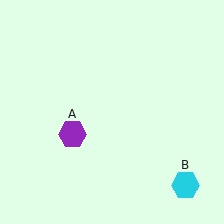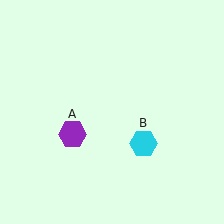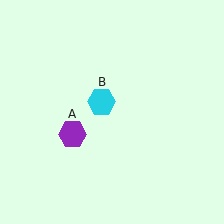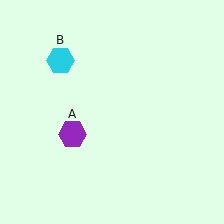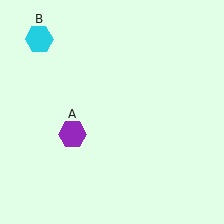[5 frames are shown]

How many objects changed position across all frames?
1 object changed position: cyan hexagon (object B).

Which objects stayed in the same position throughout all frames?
Purple hexagon (object A) remained stationary.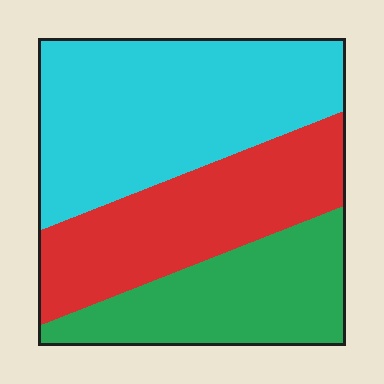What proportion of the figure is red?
Red covers around 30% of the figure.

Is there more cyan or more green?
Cyan.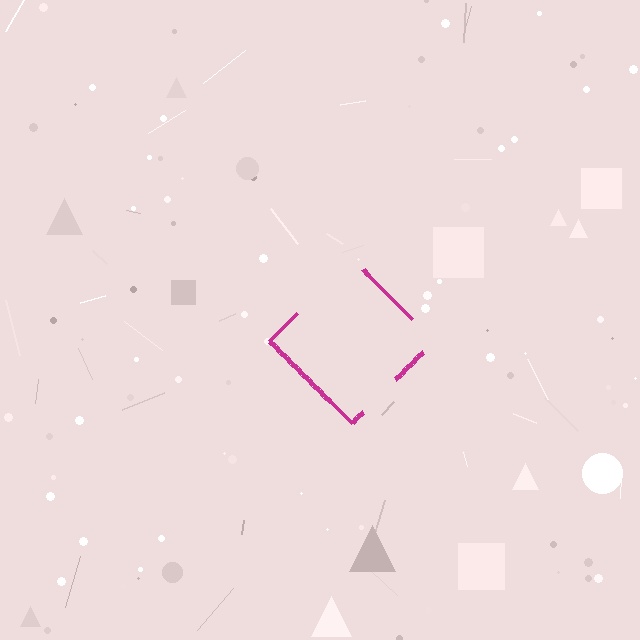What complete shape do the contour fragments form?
The contour fragments form a diamond.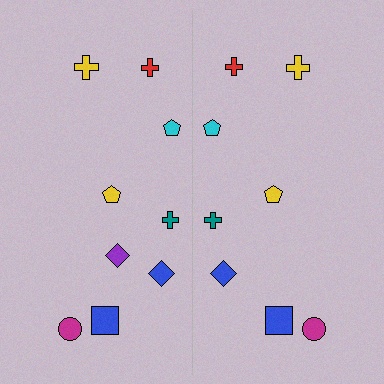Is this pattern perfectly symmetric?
No, the pattern is not perfectly symmetric. A purple diamond is missing from the right side.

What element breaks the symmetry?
A purple diamond is missing from the right side.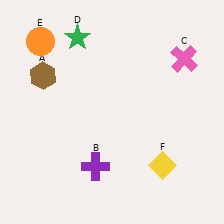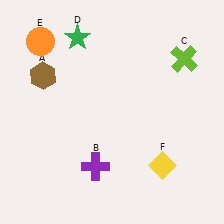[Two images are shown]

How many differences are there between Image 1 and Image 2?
There is 1 difference between the two images.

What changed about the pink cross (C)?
In Image 1, C is pink. In Image 2, it changed to lime.